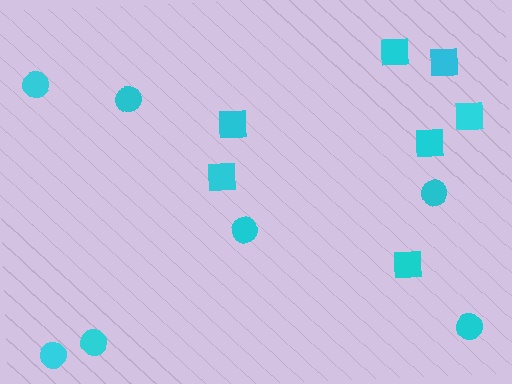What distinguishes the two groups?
There are 2 groups: one group of squares (7) and one group of circles (7).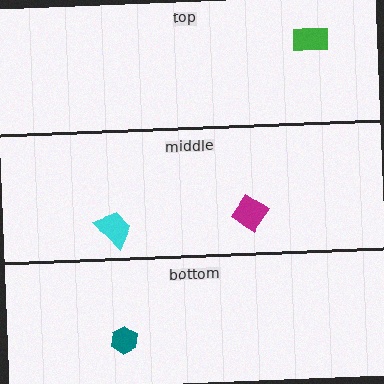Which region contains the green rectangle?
The top region.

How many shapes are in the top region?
1.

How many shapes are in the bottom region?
1.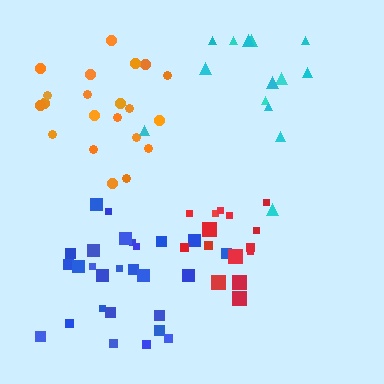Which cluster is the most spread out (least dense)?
Cyan.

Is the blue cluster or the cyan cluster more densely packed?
Blue.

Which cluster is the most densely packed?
Red.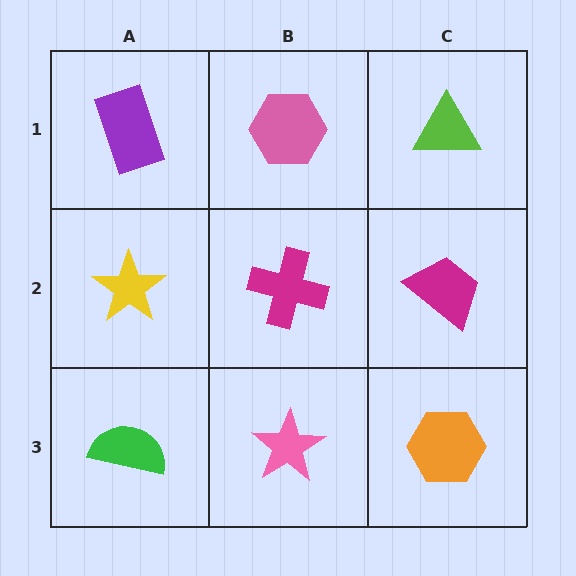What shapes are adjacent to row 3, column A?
A yellow star (row 2, column A), a pink star (row 3, column B).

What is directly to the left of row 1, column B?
A purple rectangle.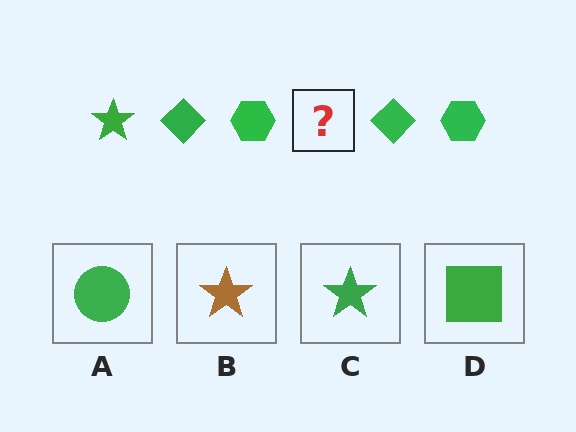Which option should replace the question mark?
Option C.